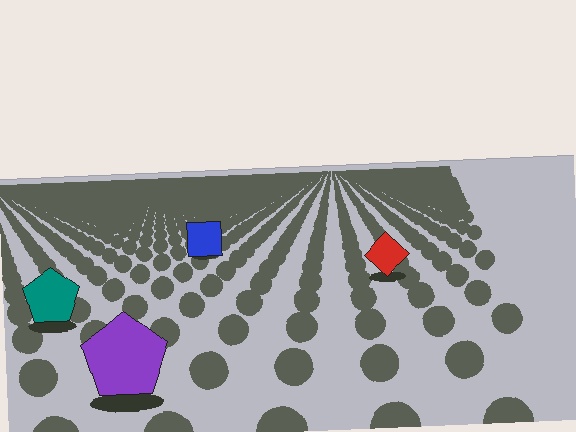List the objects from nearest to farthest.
From nearest to farthest: the purple pentagon, the teal pentagon, the red diamond, the blue square.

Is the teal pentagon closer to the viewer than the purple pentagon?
No. The purple pentagon is closer — you can tell from the texture gradient: the ground texture is coarser near it.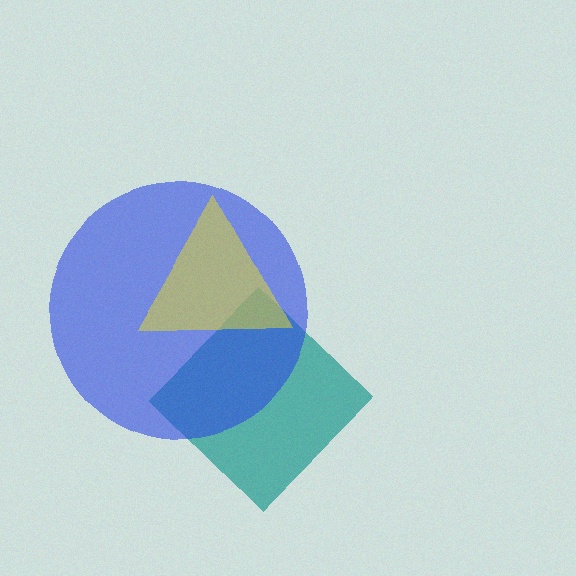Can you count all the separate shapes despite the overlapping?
Yes, there are 3 separate shapes.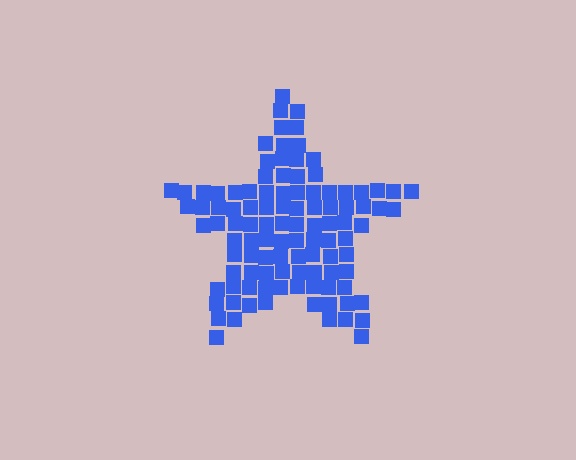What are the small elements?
The small elements are squares.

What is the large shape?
The large shape is a star.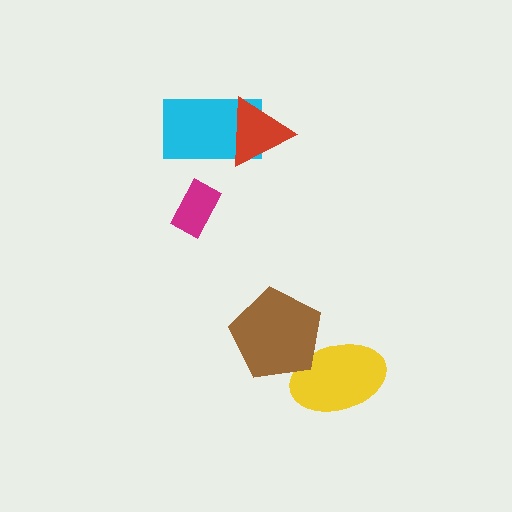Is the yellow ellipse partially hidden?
Yes, it is partially covered by another shape.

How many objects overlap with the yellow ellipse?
1 object overlaps with the yellow ellipse.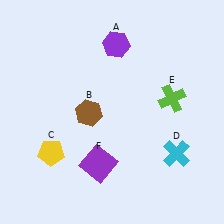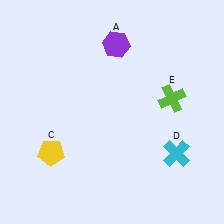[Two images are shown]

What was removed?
The purple square (F), the brown hexagon (B) were removed in Image 2.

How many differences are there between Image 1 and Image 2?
There are 2 differences between the two images.